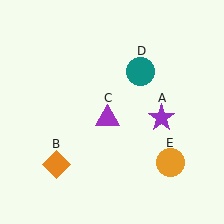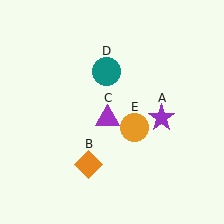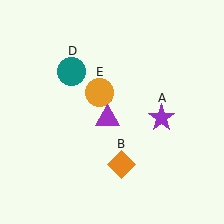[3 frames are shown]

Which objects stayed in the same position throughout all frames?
Purple star (object A) and purple triangle (object C) remained stationary.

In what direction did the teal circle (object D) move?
The teal circle (object D) moved left.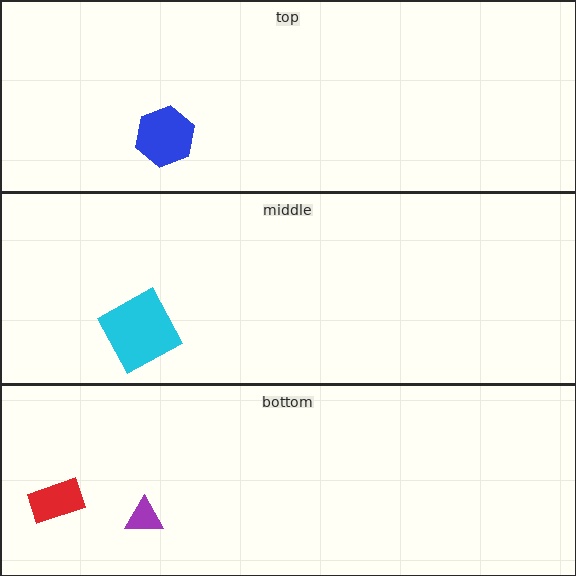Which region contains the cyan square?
The middle region.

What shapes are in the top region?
The blue hexagon.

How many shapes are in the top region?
1.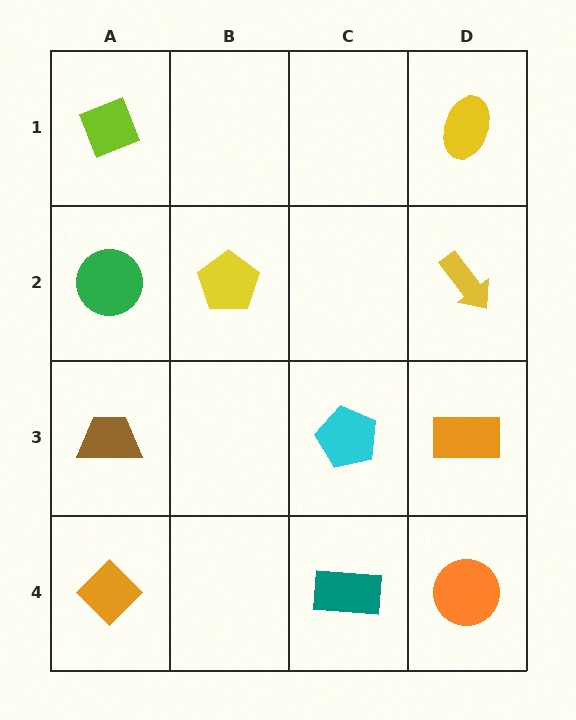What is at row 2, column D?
A yellow arrow.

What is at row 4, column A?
An orange diamond.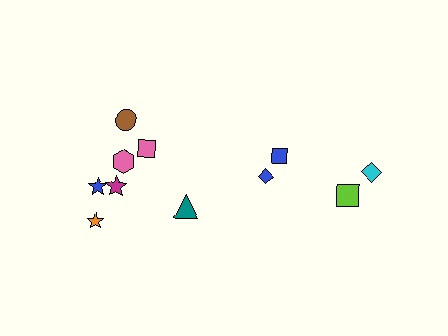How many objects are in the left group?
There are 7 objects.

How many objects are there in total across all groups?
There are 11 objects.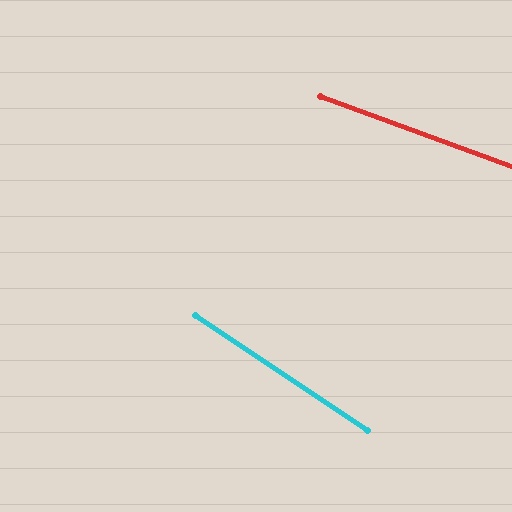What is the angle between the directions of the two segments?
Approximately 14 degrees.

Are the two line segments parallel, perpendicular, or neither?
Neither parallel nor perpendicular — they differ by about 14°.